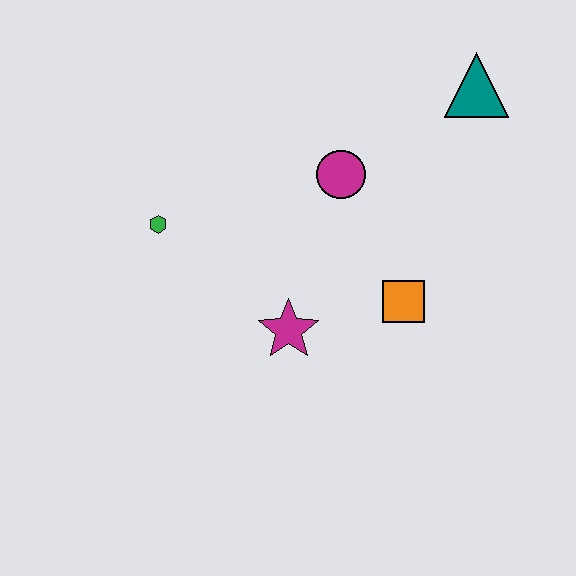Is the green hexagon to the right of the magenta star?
No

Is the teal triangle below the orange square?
No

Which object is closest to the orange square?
The magenta star is closest to the orange square.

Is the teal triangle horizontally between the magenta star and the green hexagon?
No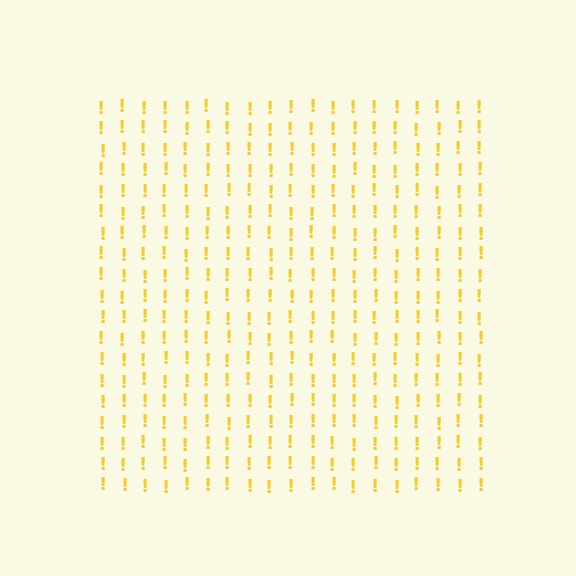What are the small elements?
The small elements are exclamation marks.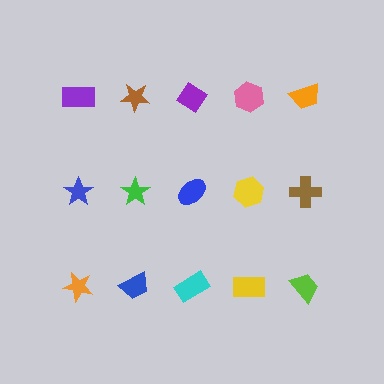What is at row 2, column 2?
A green star.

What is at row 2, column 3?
A blue ellipse.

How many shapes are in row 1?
5 shapes.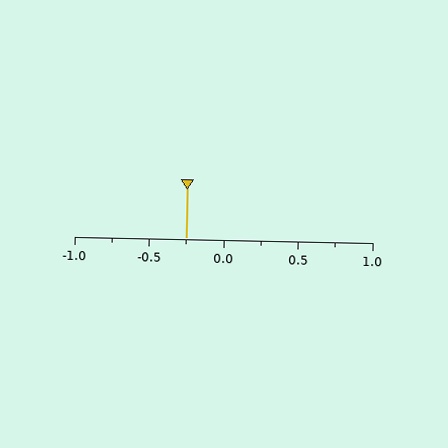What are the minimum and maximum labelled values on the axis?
The axis runs from -1.0 to 1.0.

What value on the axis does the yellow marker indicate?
The marker indicates approximately -0.25.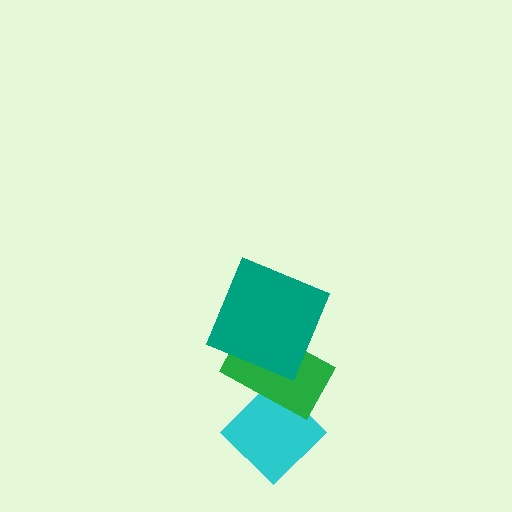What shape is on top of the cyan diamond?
The green rectangle is on top of the cyan diamond.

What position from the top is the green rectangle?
The green rectangle is 2nd from the top.